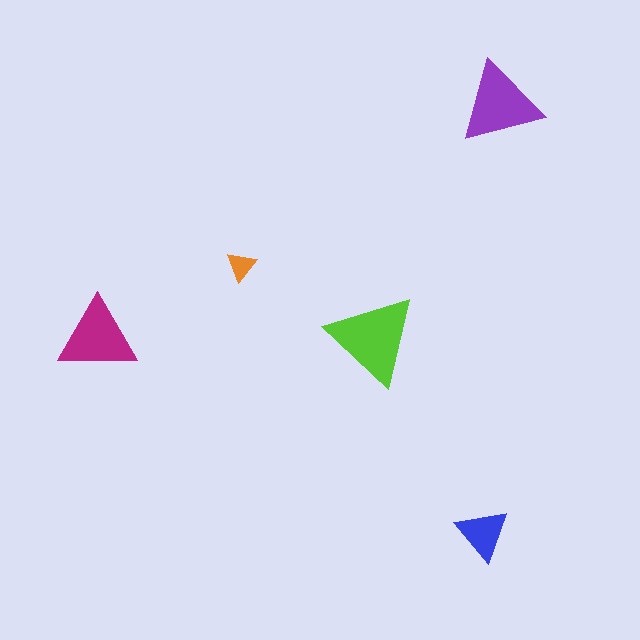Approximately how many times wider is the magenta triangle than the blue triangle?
About 1.5 times wider.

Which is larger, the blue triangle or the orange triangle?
The blue one.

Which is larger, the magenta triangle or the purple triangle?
The purple one.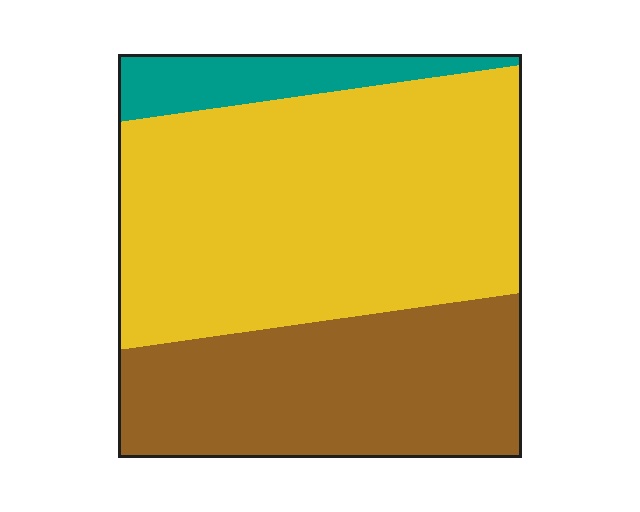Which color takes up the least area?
Teal, at roughly 10%.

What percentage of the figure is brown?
Brown covers about 35% of the figure.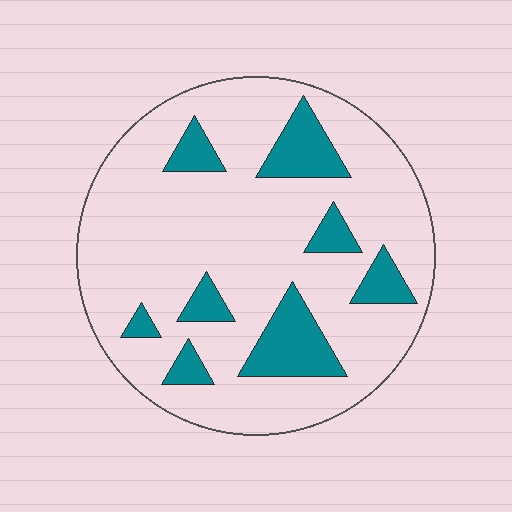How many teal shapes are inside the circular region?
8.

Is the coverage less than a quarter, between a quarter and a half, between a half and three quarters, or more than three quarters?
Less than a quarter.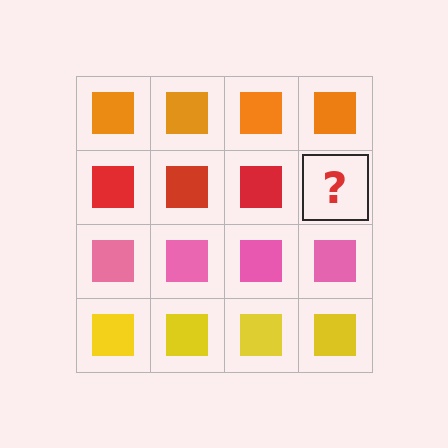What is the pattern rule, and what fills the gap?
The rule is that each row has a consistent color. The gap should be filled with a red square.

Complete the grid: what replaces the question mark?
The question mark should be replaced with a red square.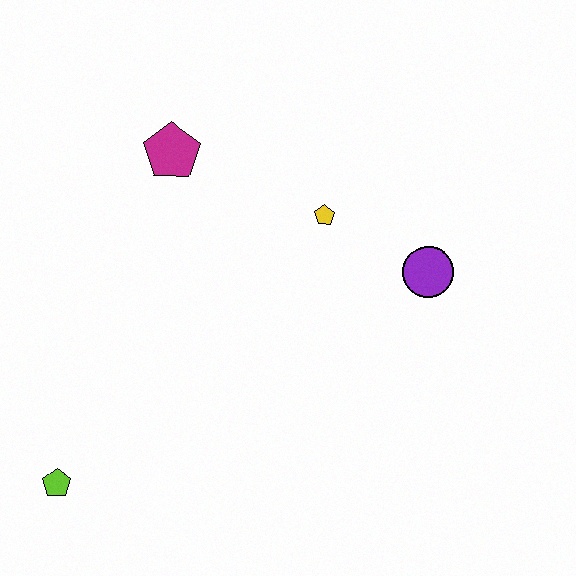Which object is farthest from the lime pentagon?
The purple circle is farthest from the lime pentagon.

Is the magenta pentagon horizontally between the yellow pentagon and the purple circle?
No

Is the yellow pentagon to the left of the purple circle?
Yes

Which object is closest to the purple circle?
The yellow pentagon is closest to the purple circle.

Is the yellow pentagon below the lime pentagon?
No